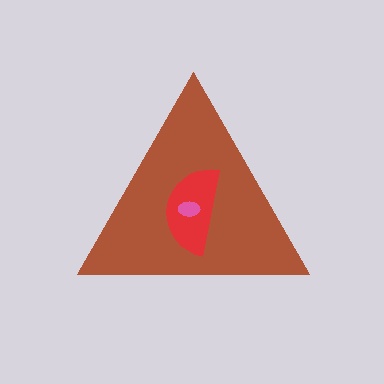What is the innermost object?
The pink ellipse.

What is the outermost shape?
The brown triangle.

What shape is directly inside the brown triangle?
The red semicircle.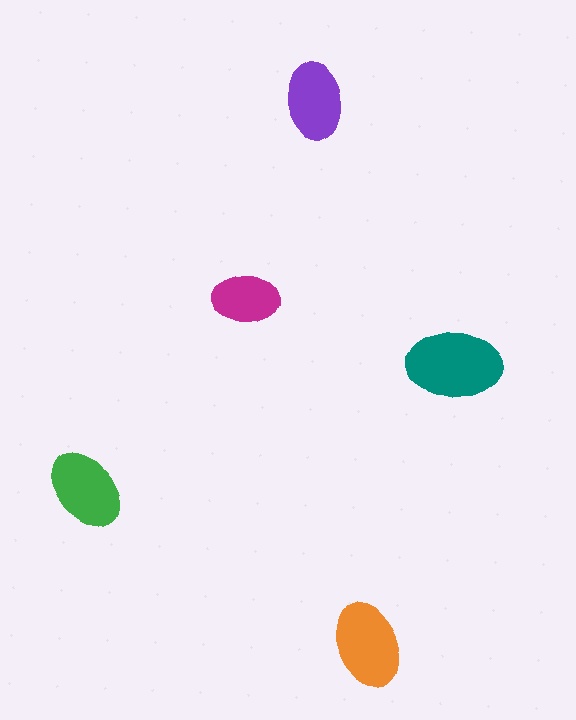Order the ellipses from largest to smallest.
the teal one, the orange one, the green one, the purple one, the magenta one.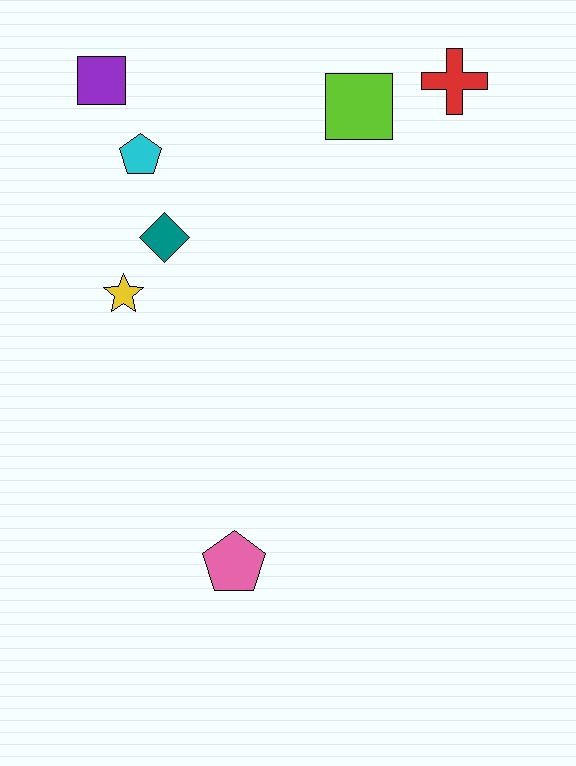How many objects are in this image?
There are 7 objects.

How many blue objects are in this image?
There are no blue objects.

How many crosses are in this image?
There is 1 cross.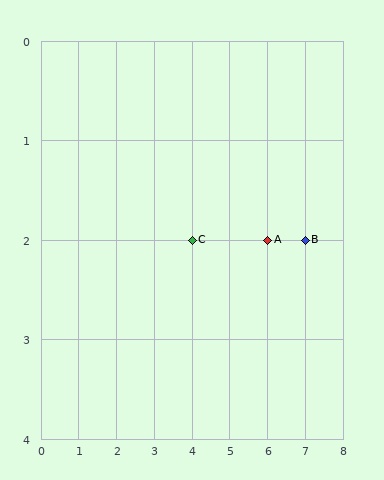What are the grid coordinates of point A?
Point A is at grid coordinates (6, 2).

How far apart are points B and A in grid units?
Points B and A are 1 column apart.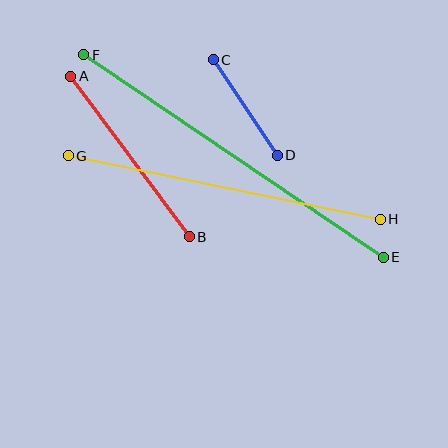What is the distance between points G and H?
The distance is approximately 318 pixels.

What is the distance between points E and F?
The distance is approximately 362 pixels.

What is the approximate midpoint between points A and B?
The midpoint is at approximately (130, 157) pixels.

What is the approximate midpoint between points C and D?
The midpoint is at approximately (245, 108) pixels.